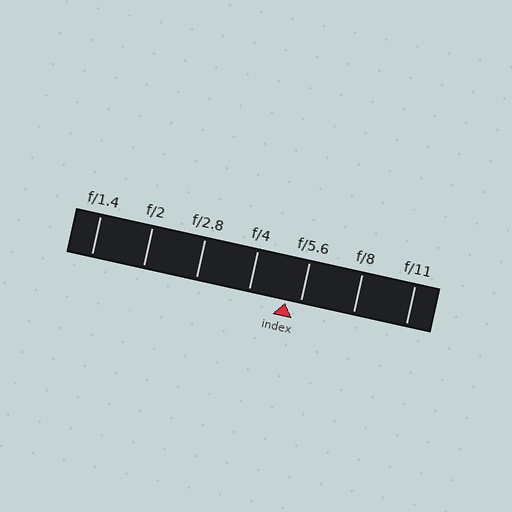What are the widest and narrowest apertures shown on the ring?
The widest aperture shown is f/1.4 and the narrowest is f/11.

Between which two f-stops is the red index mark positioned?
The index mark is between f/4 and f/5.6.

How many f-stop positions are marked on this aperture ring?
There are 7 f-stop positions marked.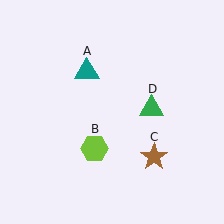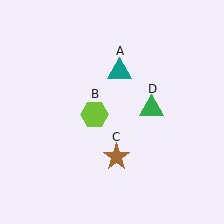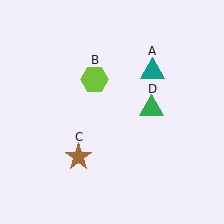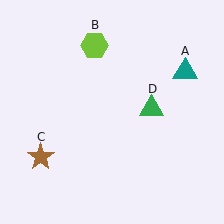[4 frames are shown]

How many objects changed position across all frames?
3 objects changed position: teal triangle (object A), lime hexagon (object B), brown star (object C).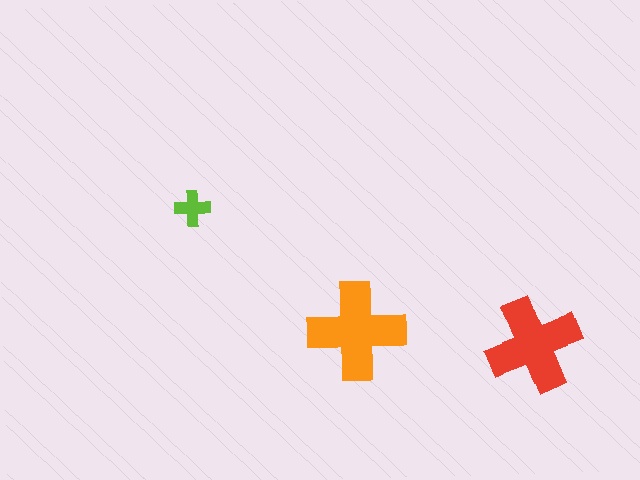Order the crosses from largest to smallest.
the orange one, the red one, the lime one.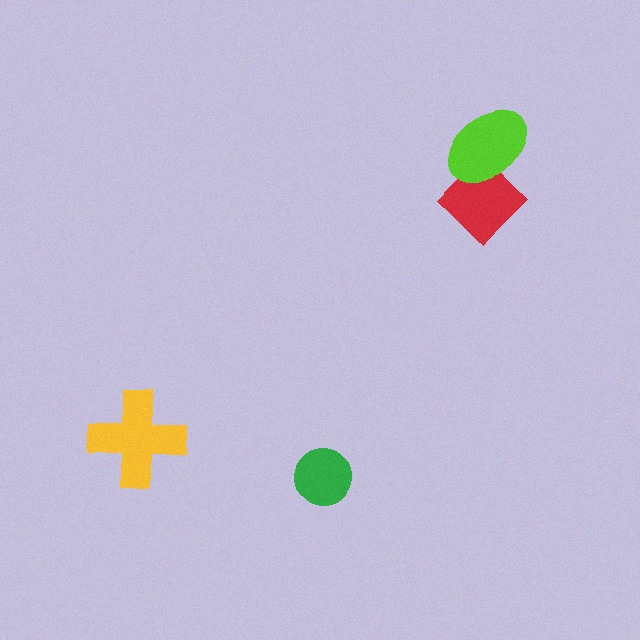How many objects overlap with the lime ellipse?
1 object overlaps with the lime ellipse.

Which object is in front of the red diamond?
The lime ellipse is in front of the red diamond.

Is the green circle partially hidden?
No, no other shape covers it.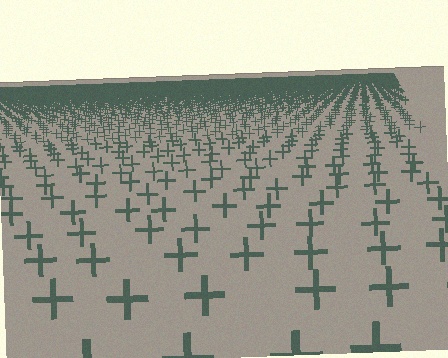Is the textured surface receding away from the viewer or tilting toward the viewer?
The surface is receding away from the viewer. Texture elements get smaller and denser toward the top.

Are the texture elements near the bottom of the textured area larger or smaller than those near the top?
Larger. Near the bottom, elements are closer to the viewer and appear at a bigger on-screen size.